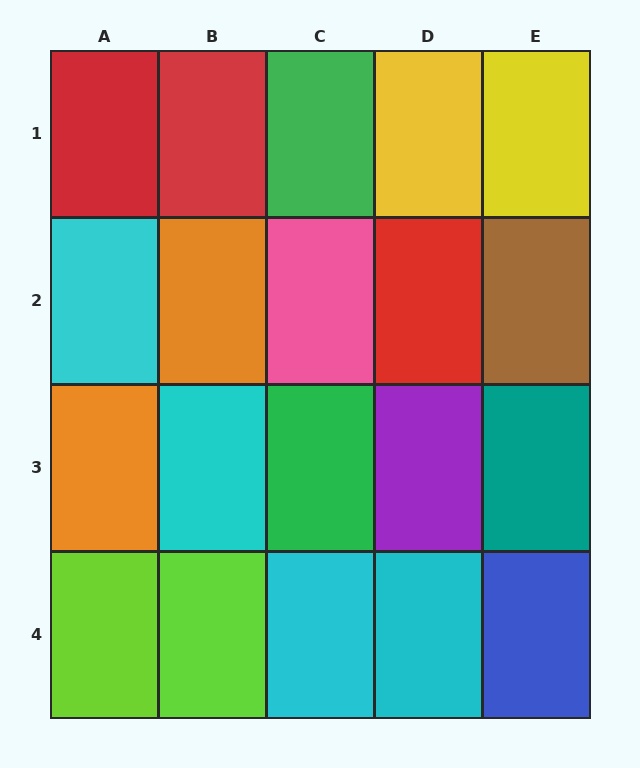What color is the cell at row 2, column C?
Pink.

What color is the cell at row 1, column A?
Red.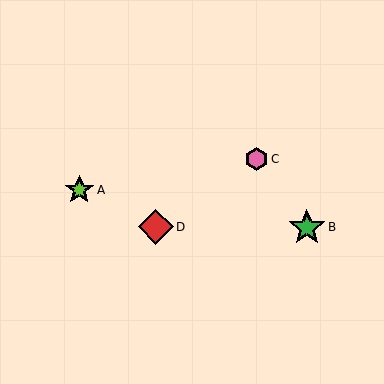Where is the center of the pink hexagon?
The center of the pink hexagon is at (256, 159).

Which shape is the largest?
The green star (labeled B) is the largest.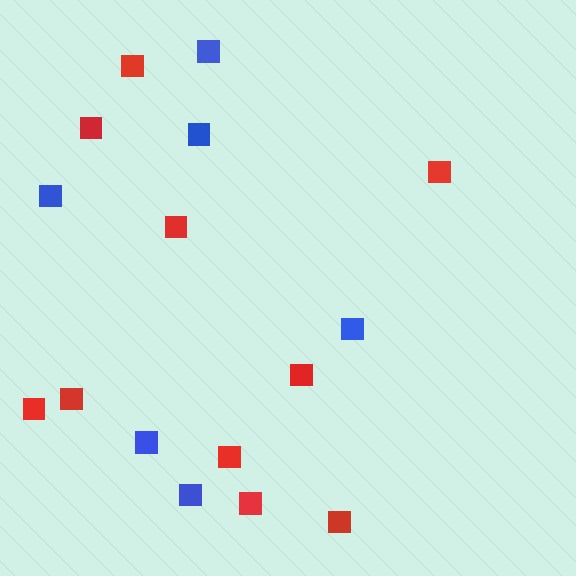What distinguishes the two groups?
There are 2 groups: one group of red squares (10) and one group of blue squares (6).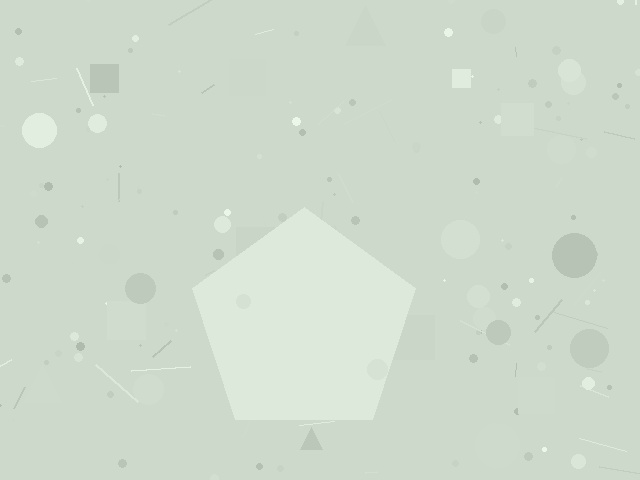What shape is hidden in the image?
A pentagon is hidden in the image.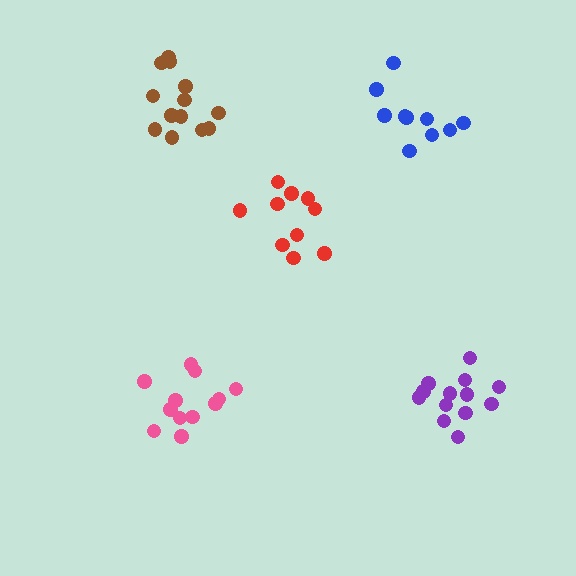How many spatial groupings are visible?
There are 5 spatial groupings.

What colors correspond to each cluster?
The clusters are colored: red, purple, blue, brown, pink.